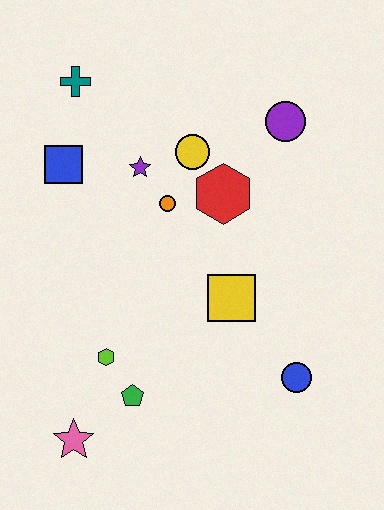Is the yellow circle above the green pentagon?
Yes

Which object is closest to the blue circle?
The yellow square is closest to the blue circle.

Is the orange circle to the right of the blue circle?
No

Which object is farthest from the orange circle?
The pink star is farthest from the orange circle.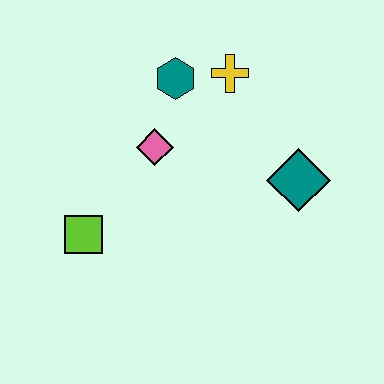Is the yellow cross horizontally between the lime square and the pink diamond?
No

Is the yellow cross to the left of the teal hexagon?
No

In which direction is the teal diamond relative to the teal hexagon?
The teal diamond is to the right of the teal hexagon.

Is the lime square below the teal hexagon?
Yes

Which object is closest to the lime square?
The pink diamond is closest to the lime square.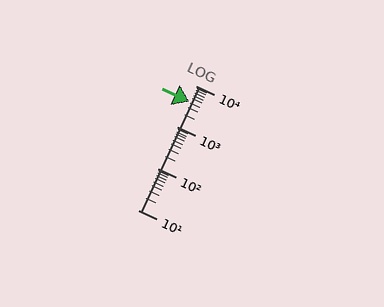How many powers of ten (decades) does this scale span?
The scale spans 3 decades, from 10 to 10000.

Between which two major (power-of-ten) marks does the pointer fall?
The pointer is between 1000 and 10000.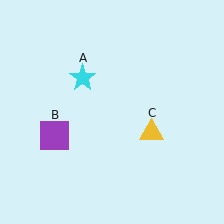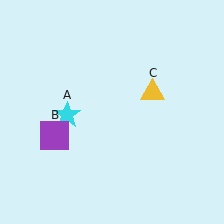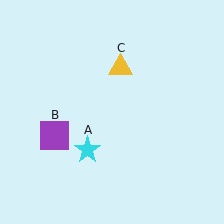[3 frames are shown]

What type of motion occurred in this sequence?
The cyan star (object A), yellow triangle (object C) rotated counterclockwise around the center of the scene.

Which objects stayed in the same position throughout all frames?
Purple square (object B) remained stationary.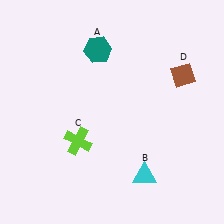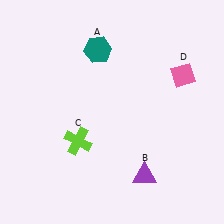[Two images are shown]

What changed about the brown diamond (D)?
In Image 1, D is brown. In Image 2, it changed to pink.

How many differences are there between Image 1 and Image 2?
There are 2 differences between the two images.